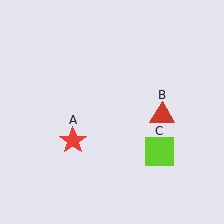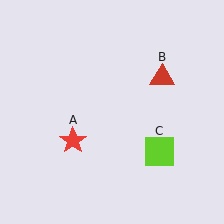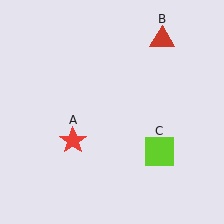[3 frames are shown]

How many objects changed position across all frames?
1 object changed position: red triangle (object B).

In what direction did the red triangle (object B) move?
The red triangle (object B) moved up.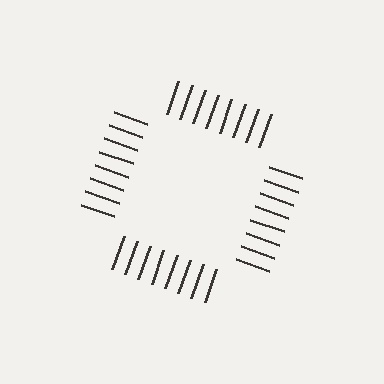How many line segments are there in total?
32 — 8 along each of the 4 edges.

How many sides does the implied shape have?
4 sides — the line-ends trace a square.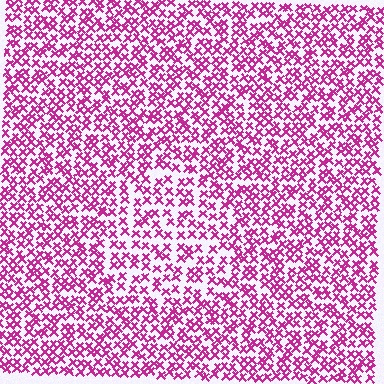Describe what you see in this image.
The image contains small magenta elements arranged at two different densities. A circle-shaped region is visible where the elements are less densely packed than the surrounding area.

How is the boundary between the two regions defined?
The boundary is defined by a change in element density (approximately 1.5x ratio). All elements are the same color, size, and shape.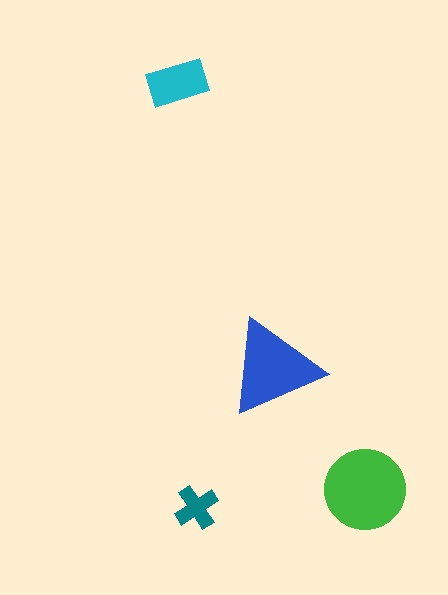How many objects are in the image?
There are 4 objects in the image.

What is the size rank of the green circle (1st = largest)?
1st.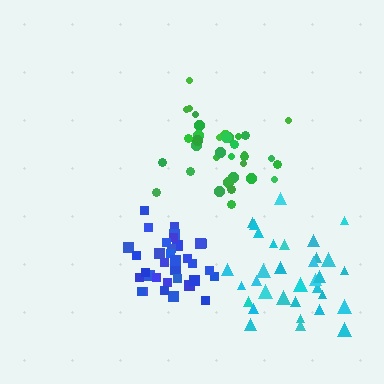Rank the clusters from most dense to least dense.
blue, green, cyan.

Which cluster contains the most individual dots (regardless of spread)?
Green (35).